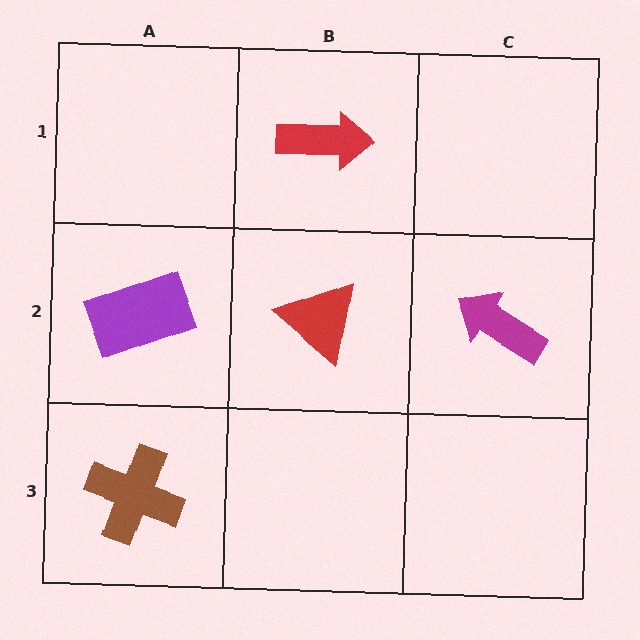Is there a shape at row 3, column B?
No, that cell is empty.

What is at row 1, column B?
A red arrow.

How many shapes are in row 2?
3 shapes.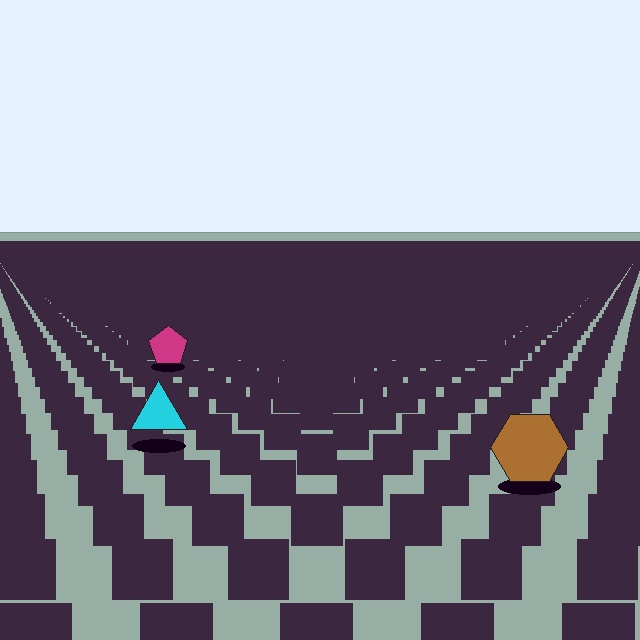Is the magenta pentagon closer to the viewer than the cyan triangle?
No. The cyan triangle is closer — you can tell from the texture gradient: the ground texture is coarser near it.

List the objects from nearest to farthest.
From nearest to farthest: the brown hexagon, the cyan triangle, the magenta pentagon.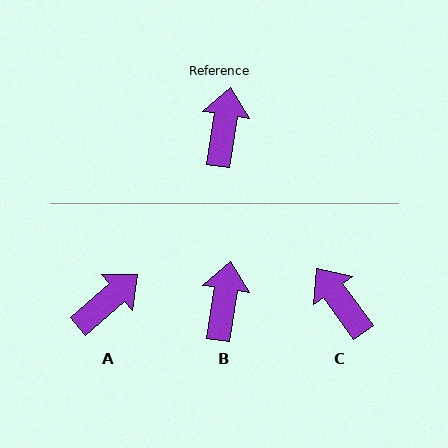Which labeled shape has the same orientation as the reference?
B.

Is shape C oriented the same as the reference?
No, it is off by about 45 degrees.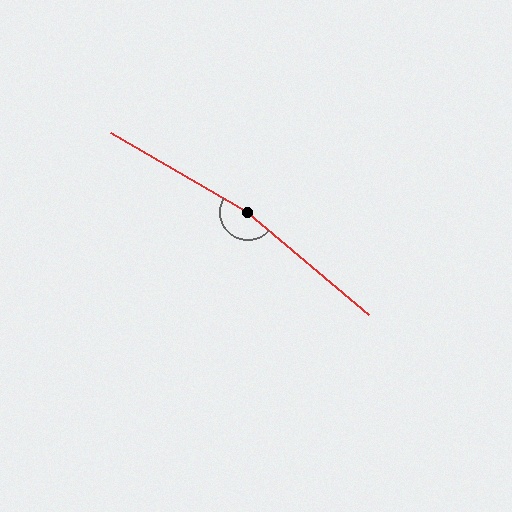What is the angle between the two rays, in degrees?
Approximately 170 degrees.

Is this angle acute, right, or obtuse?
It is obtuse.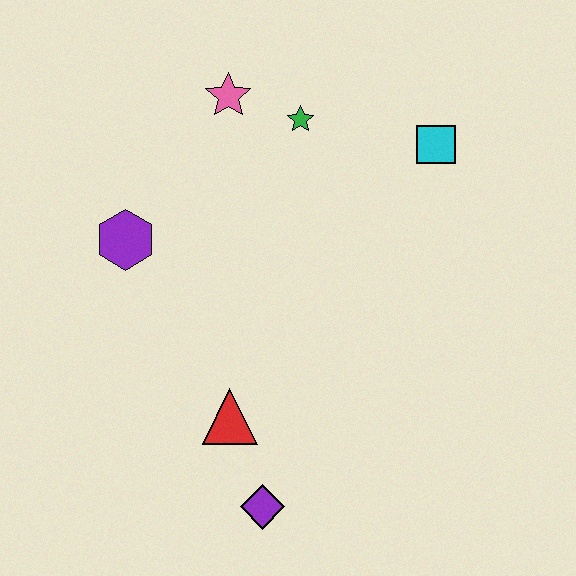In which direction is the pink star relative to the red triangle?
The pink star is above the red triangle.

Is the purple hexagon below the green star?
Yes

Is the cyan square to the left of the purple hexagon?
No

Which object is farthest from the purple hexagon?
The cyan square is farthest from the purple hexagon.